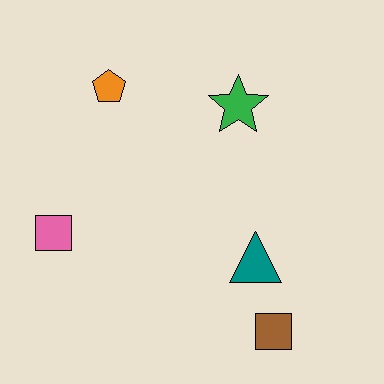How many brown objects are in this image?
There is 1 brown object.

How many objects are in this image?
There are 5 objects.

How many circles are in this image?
There are no circles.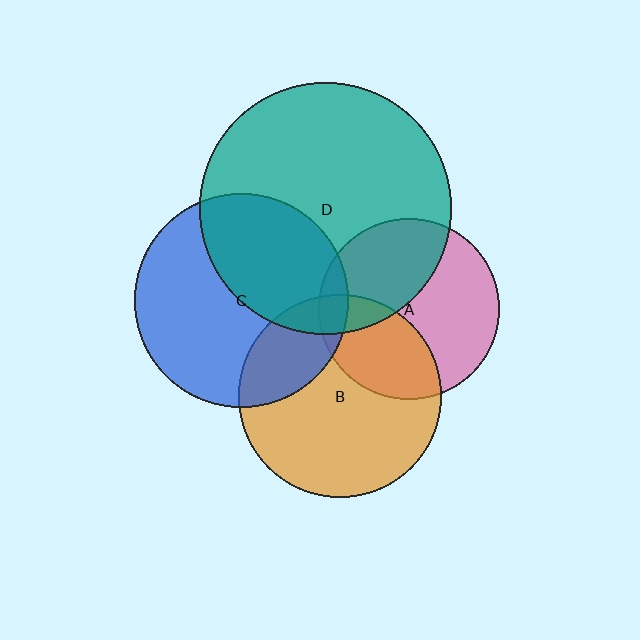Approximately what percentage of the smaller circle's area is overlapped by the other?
Approximately 40%.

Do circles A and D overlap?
Yes.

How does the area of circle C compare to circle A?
Approximately 1.4 times.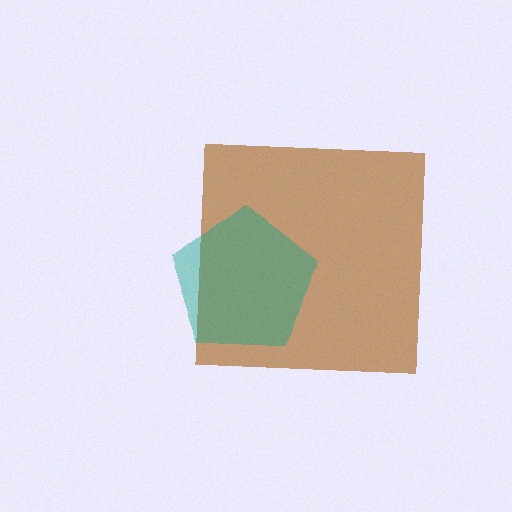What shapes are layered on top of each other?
The layered shapes are: a brown square, a teal pentagon.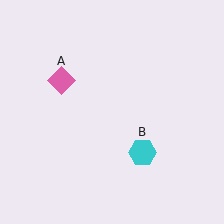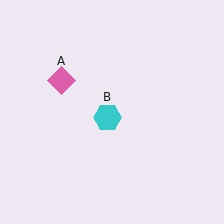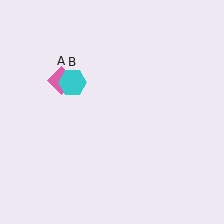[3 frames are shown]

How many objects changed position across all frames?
1 object changed position: cyan hexagon (object B).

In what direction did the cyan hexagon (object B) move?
The cyan hexagon (object B) moved up and to the left.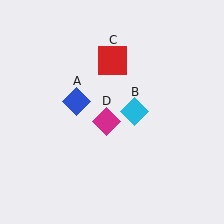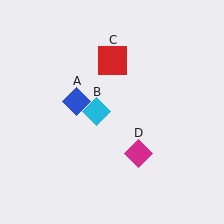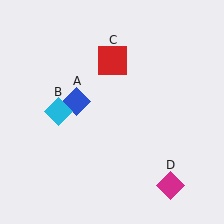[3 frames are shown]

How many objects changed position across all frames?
2 objects changed position: cyan diamond (object B), magenta diamond (object D).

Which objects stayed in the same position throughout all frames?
Blue diamond (object A) and red square (object C) remained stationary.